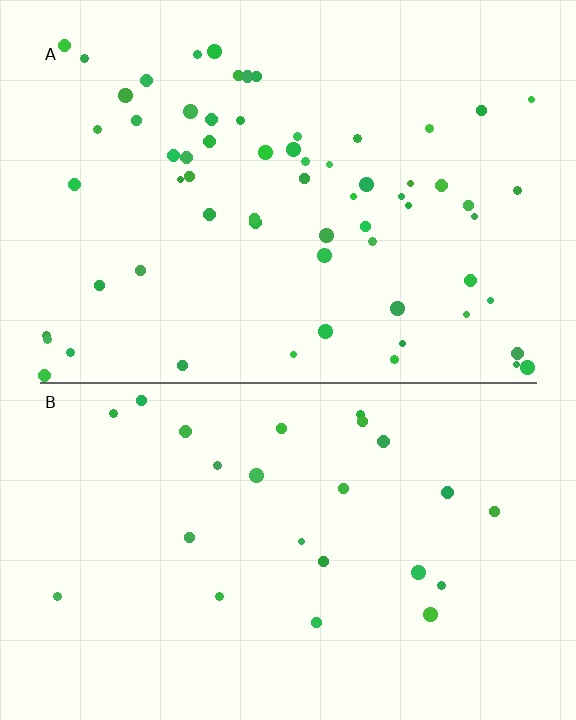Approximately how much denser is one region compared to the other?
Approximately 2.6× — region A over region B.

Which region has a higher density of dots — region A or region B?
A (the top).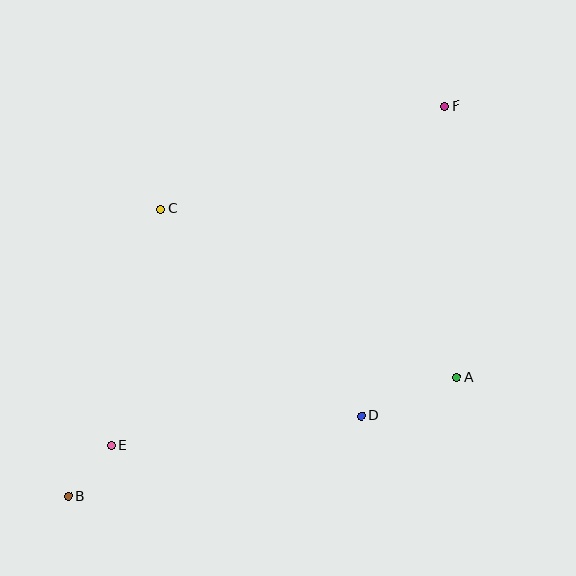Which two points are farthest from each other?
Points B and F are farthest from each other.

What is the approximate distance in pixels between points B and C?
The distance between B and C is approximately 302 pixels.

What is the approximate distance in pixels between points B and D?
The distance between B and D is approximately 304 pixels.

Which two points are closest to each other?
Points B and E are closest to each other.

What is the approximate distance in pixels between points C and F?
The distance between C and F is approximately 302 pixels.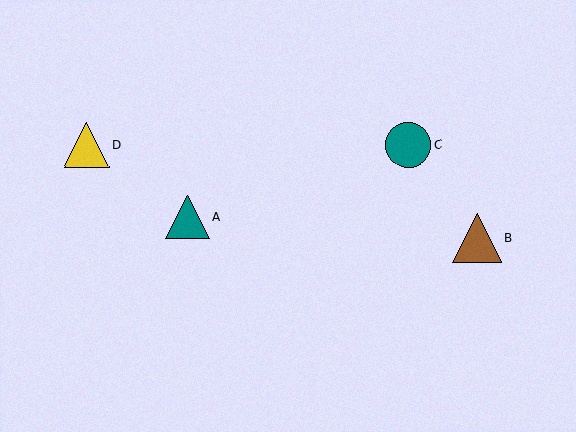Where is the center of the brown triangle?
The center of the brown triangle is at (477, 239).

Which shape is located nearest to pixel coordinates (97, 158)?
The yellow triangle (labeled D) at (86, 145) is nearest to that location.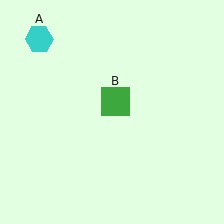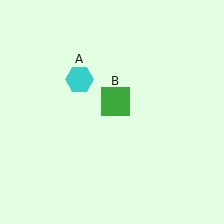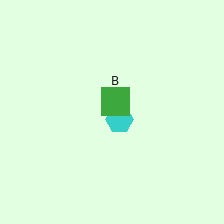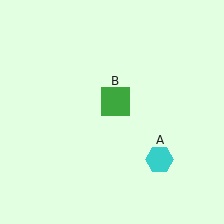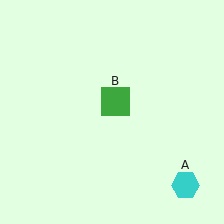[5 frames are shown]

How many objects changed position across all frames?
1 object changed position: cyan hexagon (object A).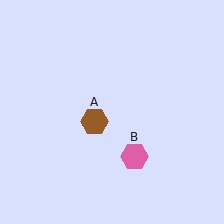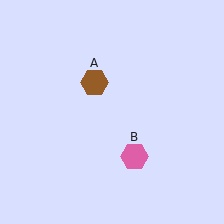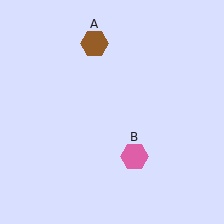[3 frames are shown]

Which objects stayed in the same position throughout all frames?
Pink hexagon (object B) remained stationary.